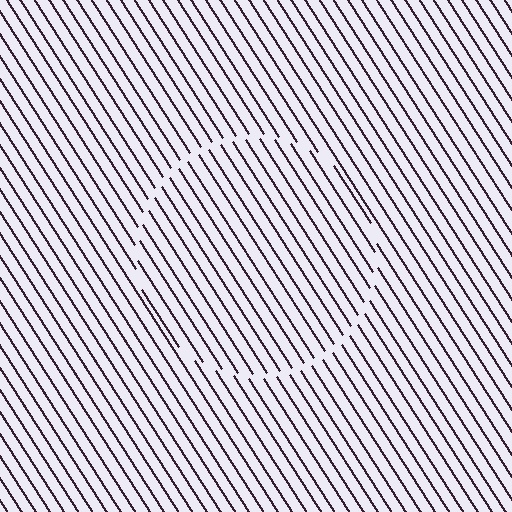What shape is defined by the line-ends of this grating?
An illusory circle. The interior of the shape contains the same grating, shifted by half a period — the contour is defined by the phase discontinuity where line-ends from the inner and outer gratings abut.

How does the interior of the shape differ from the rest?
The interior of the shape contains the same grating, shifted by half a period — the contour is defined by the phase discontinuity where line-ends from the inner and outer gratings abut.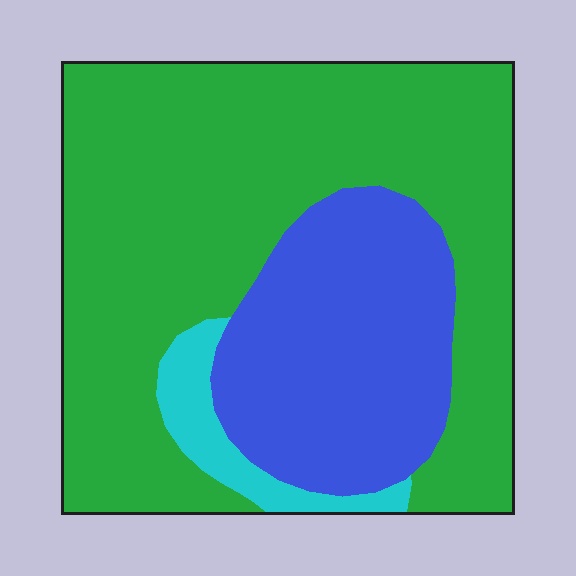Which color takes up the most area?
Green, at roughly 65%.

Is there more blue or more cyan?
Blue.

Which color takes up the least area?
Cyan, at roughly 5%.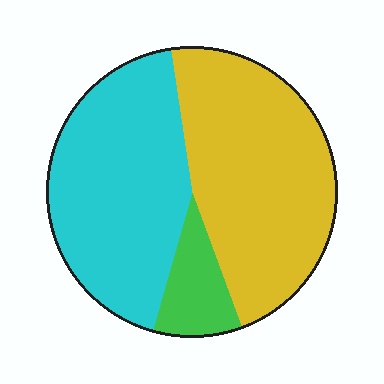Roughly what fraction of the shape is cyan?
Cyan covers 43% of the shape.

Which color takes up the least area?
Green, at roughly 10%.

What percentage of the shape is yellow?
Yellow covers around 45% of the shape.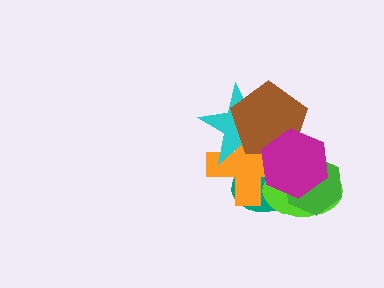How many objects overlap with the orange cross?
5 objects overlap with the orange cross.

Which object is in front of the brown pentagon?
The magenta hexagon is in front of the brown pentagon.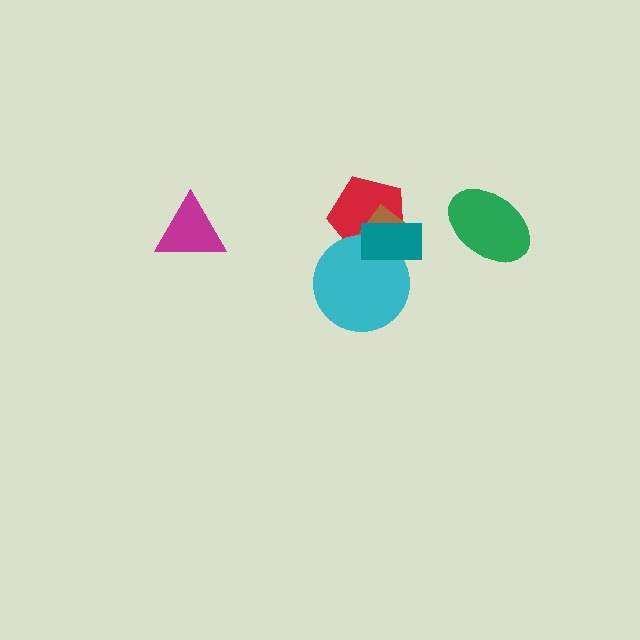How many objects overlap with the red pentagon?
3 objects overlap with the red pentagon.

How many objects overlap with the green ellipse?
0 objects overlap with the green ellipse.